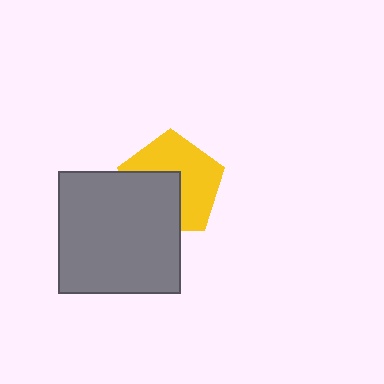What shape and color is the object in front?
The object in front is a gray square.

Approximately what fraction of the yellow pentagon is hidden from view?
Roughly 42% of the yellow pentagon is hidden behind the gray square.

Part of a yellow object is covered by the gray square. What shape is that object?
It is a pentagon.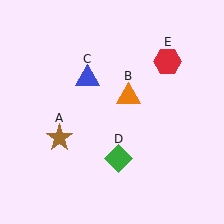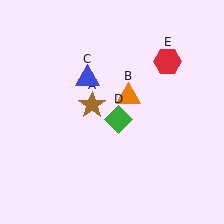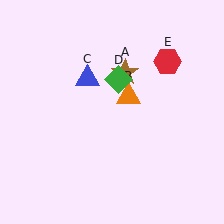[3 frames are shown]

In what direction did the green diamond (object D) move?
The green diamond (object D) moved up.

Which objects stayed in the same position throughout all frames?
Orange triangle (object B) and blue triangle (object C) and red hexagon (object E) remained stationary.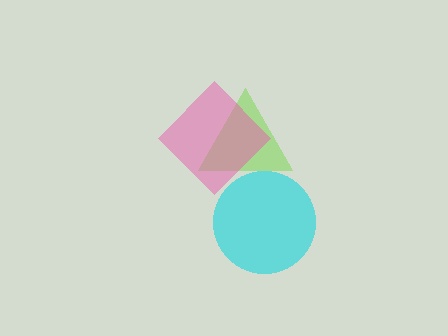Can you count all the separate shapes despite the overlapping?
Yes, there are 3 separate shapes.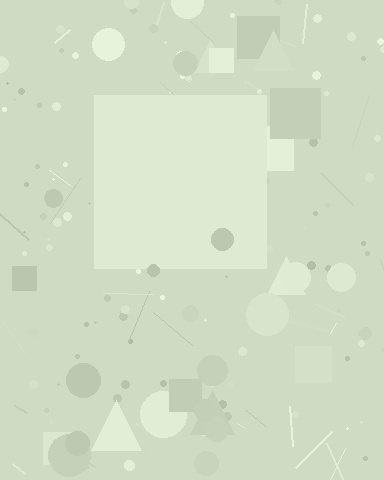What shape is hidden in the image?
A square is hidden in the image.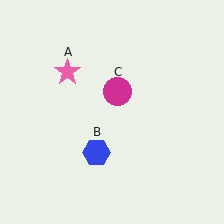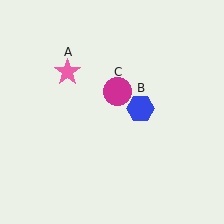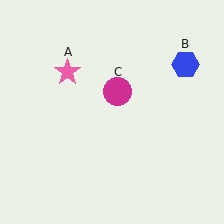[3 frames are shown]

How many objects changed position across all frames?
1 object changed position: blue hexagon (object B).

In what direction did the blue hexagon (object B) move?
The blue hexagon (object B) moved up and to the right.